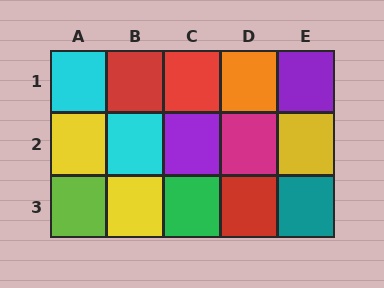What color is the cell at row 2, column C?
Purple.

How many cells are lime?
1 cell is lime.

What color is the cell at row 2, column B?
Cyan.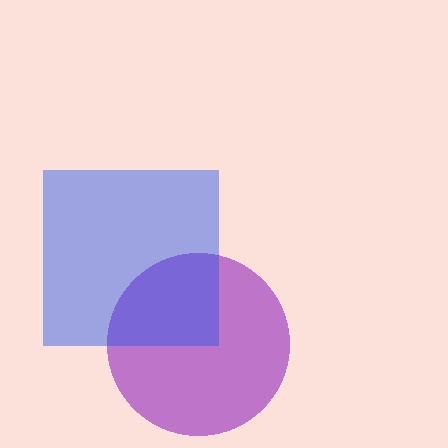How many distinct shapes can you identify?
There are 2 distinct shapes: a purple circle, a blue square.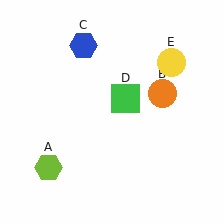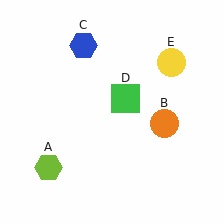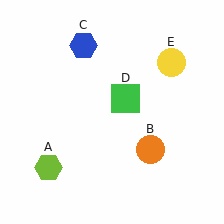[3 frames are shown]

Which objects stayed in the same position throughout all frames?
Lime hexagon (object A) and blue hexagon (object C) and green square (object D) and yellow circle (object E) remained stationary.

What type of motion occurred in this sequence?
The orange circle (object B) rotated clockwise around the center of the scene.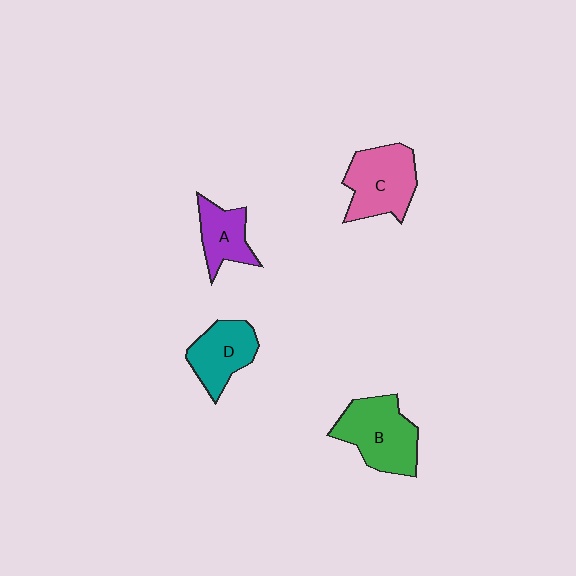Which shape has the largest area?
Shape B (green).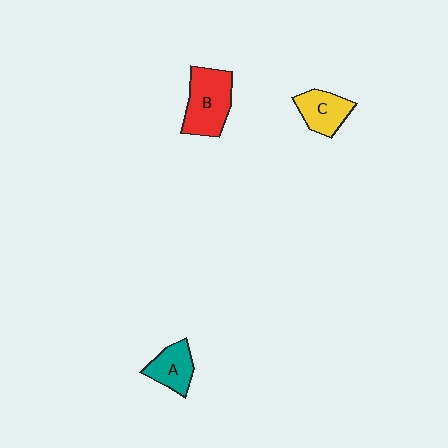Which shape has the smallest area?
Shape A (teal).